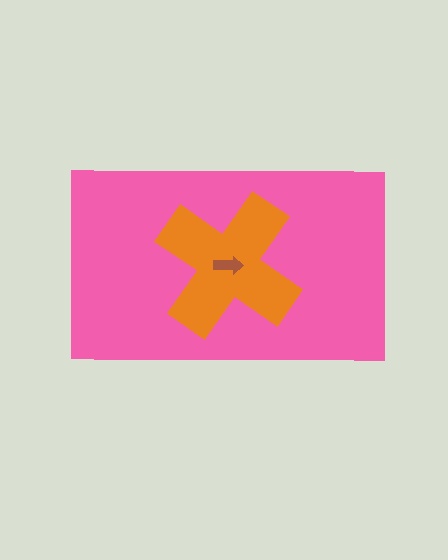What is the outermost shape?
The pink rectangle.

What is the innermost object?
The brown arrow.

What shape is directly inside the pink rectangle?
The orange cross.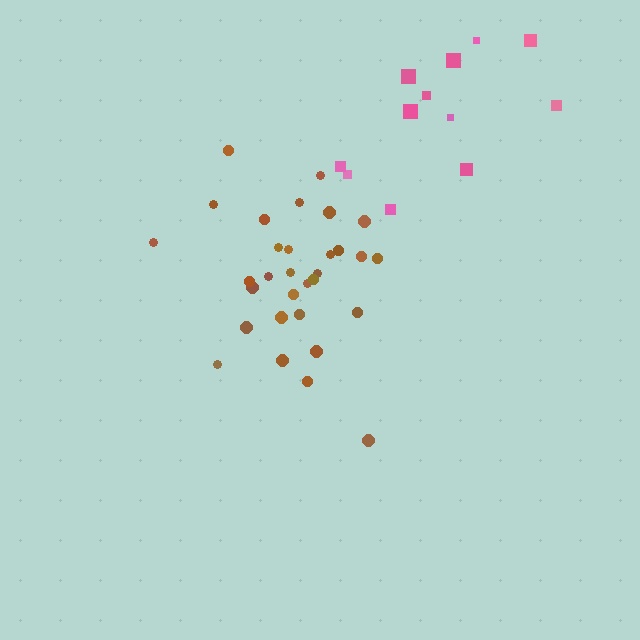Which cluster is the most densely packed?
Brown.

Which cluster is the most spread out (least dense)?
Pink.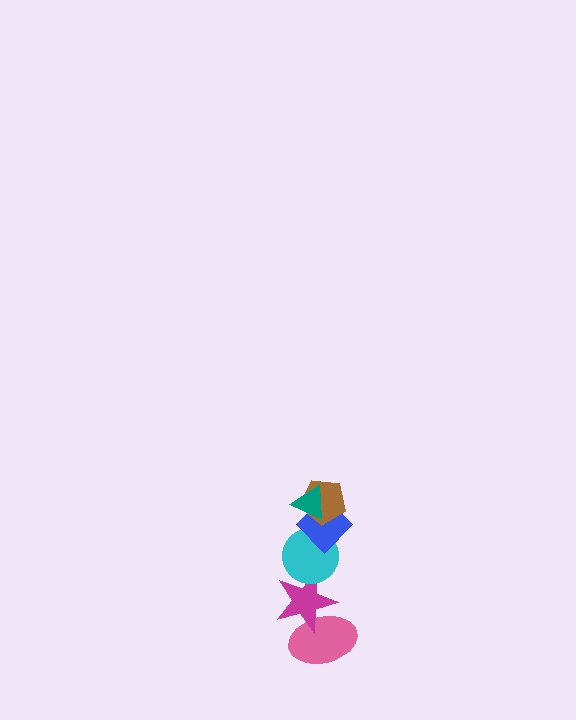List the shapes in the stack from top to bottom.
From top to bottom: the teal triangle, the brown pentagon, the blue diamond, the cyan circle, the magenta star, the pink ellipse.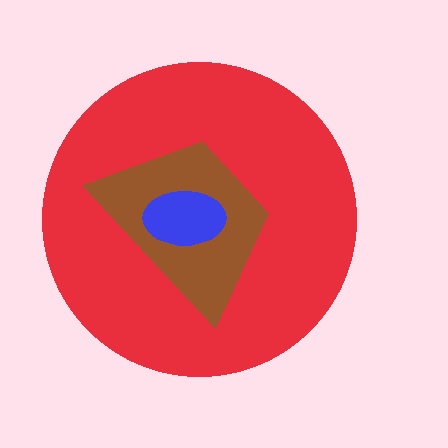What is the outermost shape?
The red circle.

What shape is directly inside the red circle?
The brown trapezoid.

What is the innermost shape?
The blue ellipse.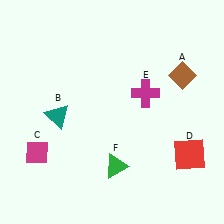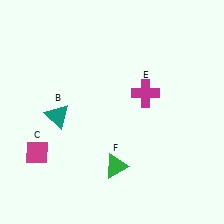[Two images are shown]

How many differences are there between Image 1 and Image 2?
There are 2 differences between the two images.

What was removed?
The brown diamond (A), the red square (D) were removed in Image 2.